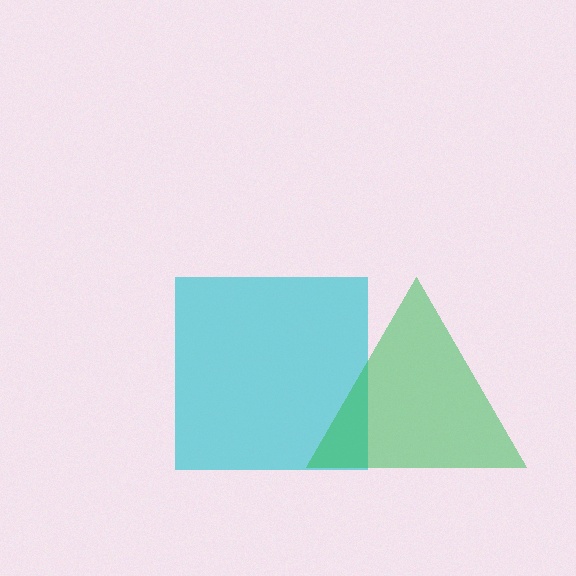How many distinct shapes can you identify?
There are 2 distinct shapes: a cyan square, a green triangle.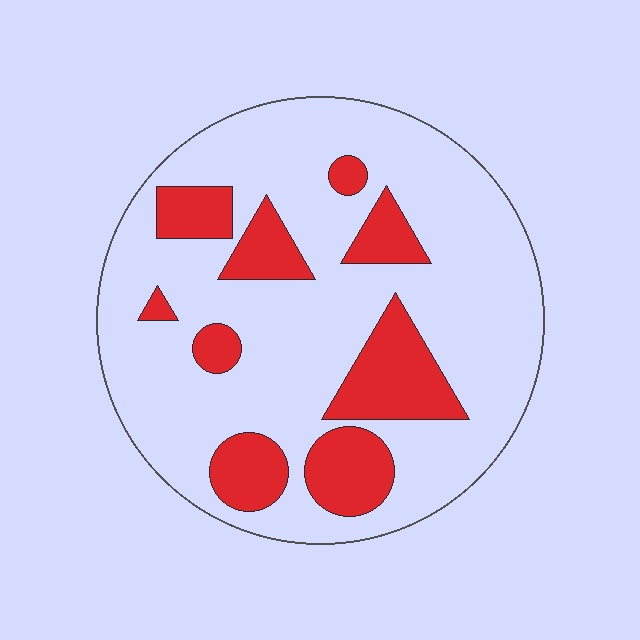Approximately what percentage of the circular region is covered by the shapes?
Approximately 25%.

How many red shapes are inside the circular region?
9.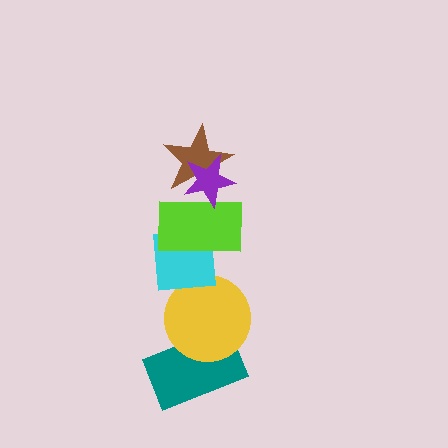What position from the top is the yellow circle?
The yellow circle is 5th from the top.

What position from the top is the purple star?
The purple star is 1st from the top.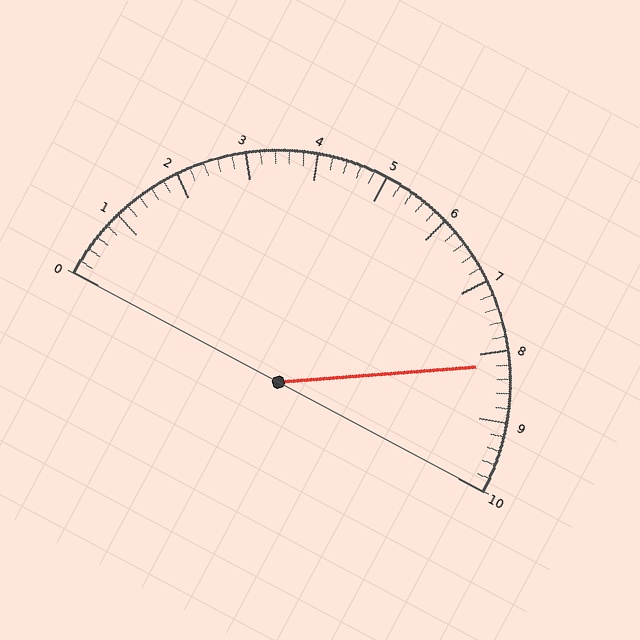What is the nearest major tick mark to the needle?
The nearest major tick mark is 8.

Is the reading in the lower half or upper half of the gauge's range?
The reading is in the upper half of the range (0 to 10).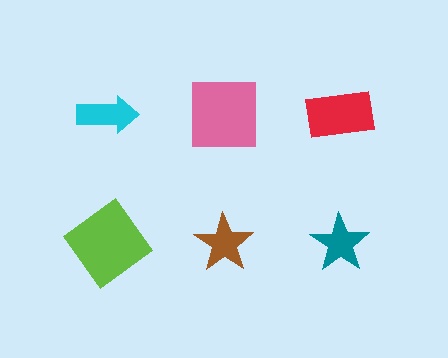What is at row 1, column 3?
A red rectangle.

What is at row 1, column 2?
A pink square.